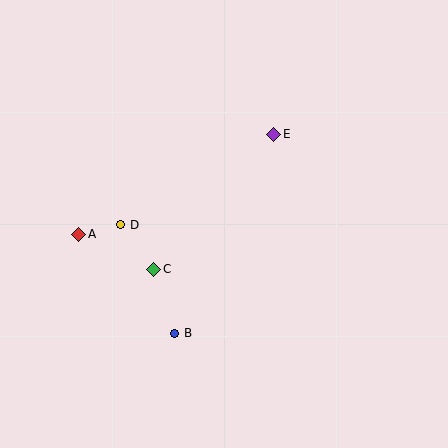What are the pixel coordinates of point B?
Point B is at (175, 333).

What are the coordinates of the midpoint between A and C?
The midpoint between A and C is at (116, 252).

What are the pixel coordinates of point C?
Point C is at (154, 269).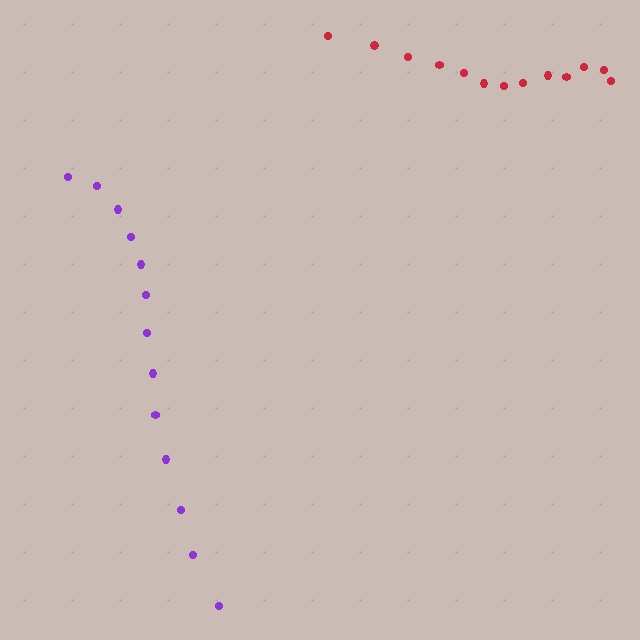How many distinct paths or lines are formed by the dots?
There are 2 distinct paths.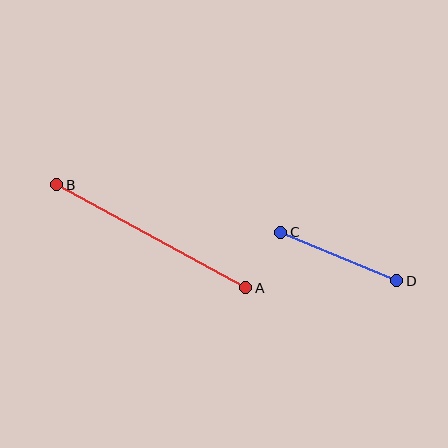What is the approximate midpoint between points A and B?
The midpoint is at approximately (151, 236) pixels.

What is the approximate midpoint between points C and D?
The midpoint is at approximately (339, 257) pixels.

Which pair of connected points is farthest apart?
Points A and B are farthest apart.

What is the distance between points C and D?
The distance is approximately 126 pixels.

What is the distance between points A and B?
The distance is approximately 215 pixels.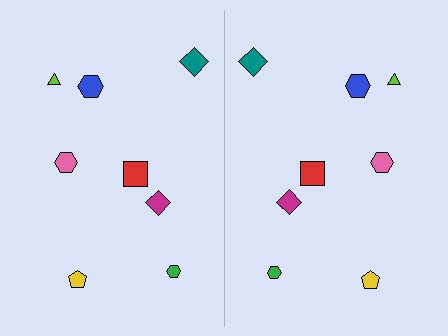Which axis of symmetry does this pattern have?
The pattern has a vertical axis of symmetry running through the center of the image.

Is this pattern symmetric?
Yes, this pattern has bilateral (reflection) symmetry.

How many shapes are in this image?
There are 16 shapes in this image.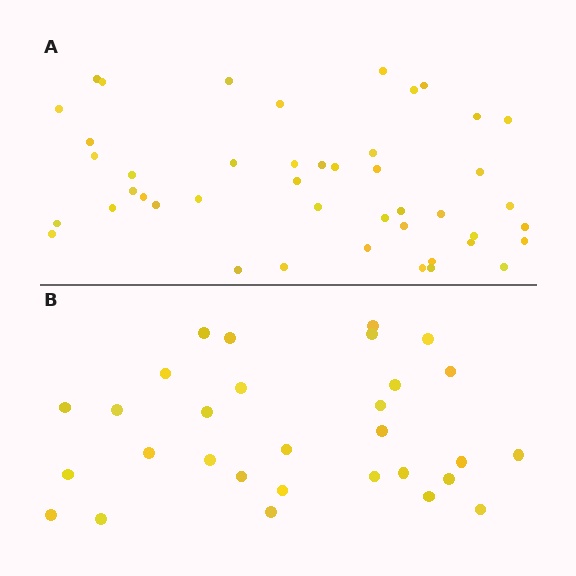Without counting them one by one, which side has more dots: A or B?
Region A (the top region) has more dots.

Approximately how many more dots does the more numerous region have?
Region A has approximately 15 more dots than region B.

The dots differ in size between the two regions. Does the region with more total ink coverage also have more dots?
No. Region B has more total ink coverage because its dots are larger, but region A actually contains more individual dots. Total area can be misleading — the number of items is what matters here.